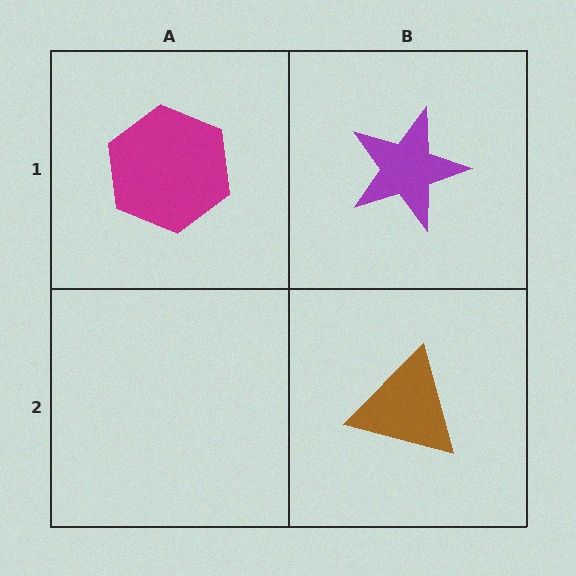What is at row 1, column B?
A purple star.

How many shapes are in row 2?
1 shape.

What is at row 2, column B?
A brown triangle.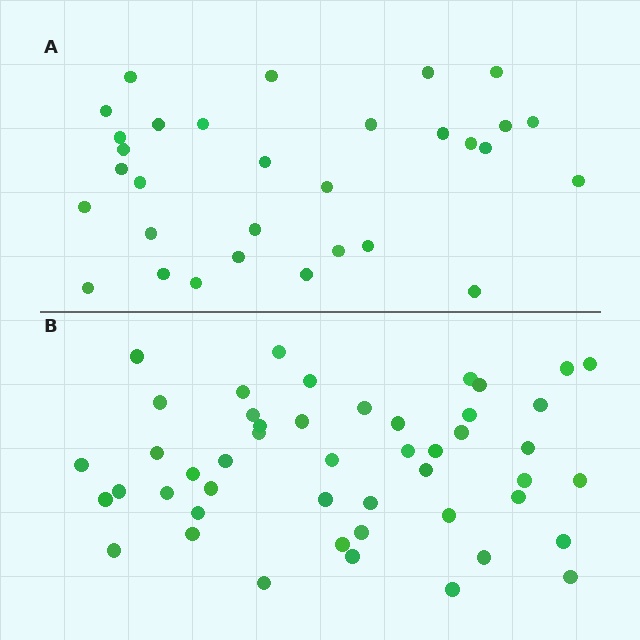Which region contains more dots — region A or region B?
Region B (the bottom region) has more dots.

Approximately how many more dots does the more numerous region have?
Region B has approximately 15 more dots than region A.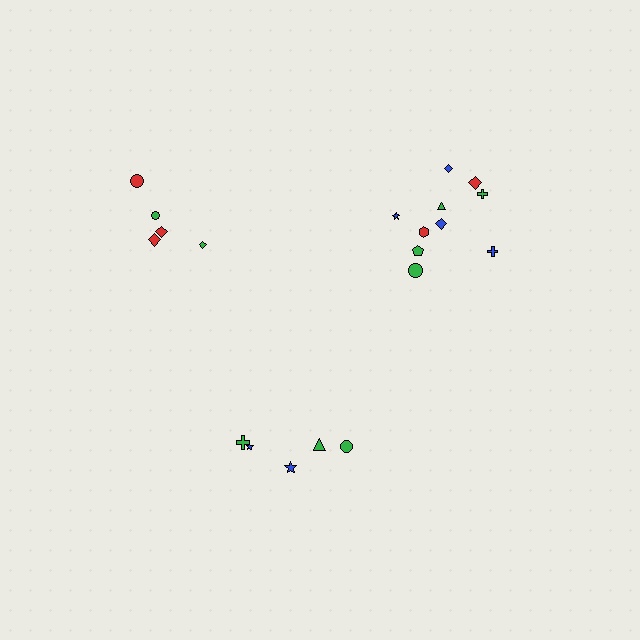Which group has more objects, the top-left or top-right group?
The top-right group.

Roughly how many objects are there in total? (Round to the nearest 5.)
Roughly 20 objects in total.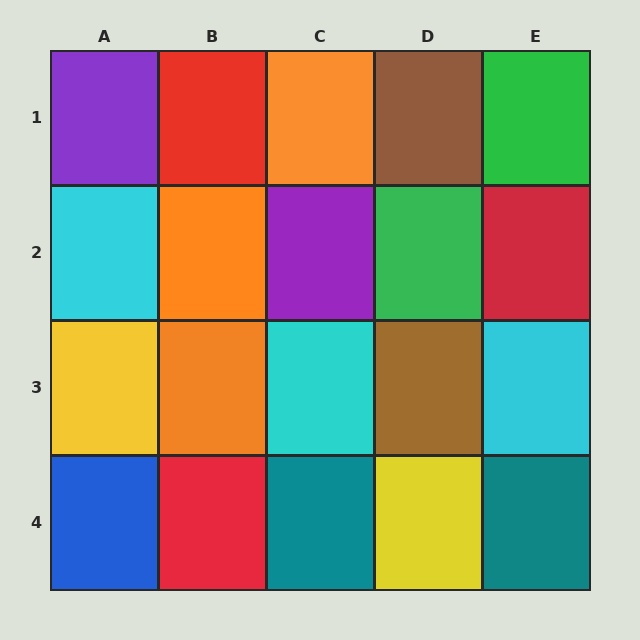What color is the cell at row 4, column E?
Teal.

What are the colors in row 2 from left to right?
Cyan, orange, purple, green, red.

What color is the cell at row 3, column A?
Yellow.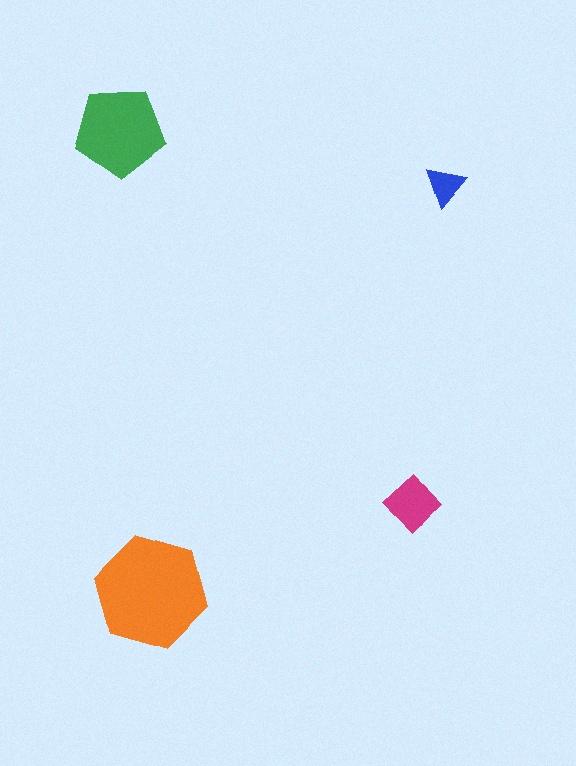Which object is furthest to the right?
The blue triangle is rightmost.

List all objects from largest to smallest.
The orange hexagon, the green pentagon, the magenta diamond, the blue triangle.